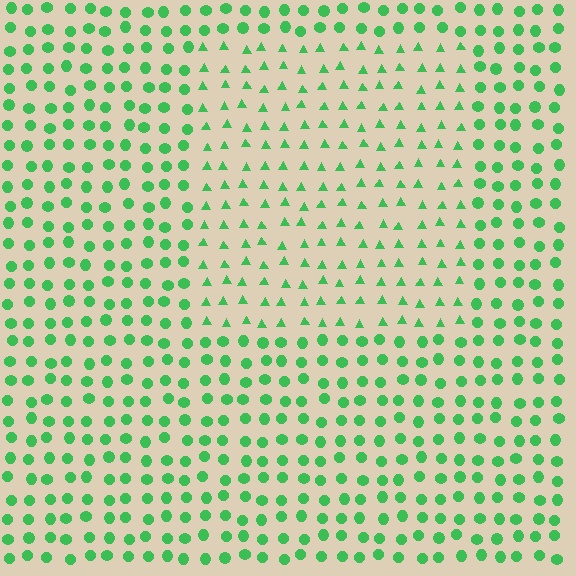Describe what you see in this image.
The image is filled with small green elements arranged in a uniform grid. A rectangle-shaped region contains triangles, while the surrounding area contains circles. The boundary is defined purely by the change in element shape.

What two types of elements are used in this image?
The image uses triangles inside the rectangle region and circles outside it.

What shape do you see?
I see a rectangle.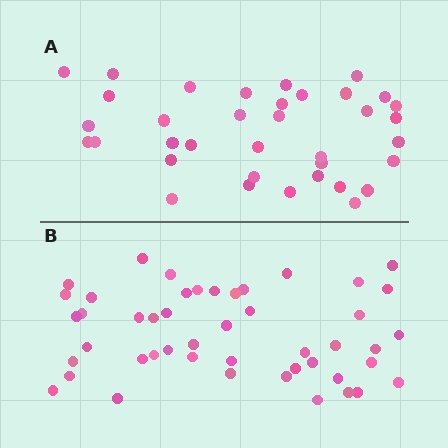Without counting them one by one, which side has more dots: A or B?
Region B (the bottom region) has more dots.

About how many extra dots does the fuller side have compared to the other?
Region B has roughly 12 or so more dots than region A.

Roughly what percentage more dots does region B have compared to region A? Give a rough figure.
About 30% more.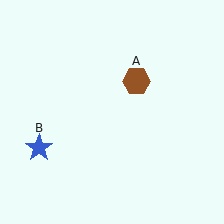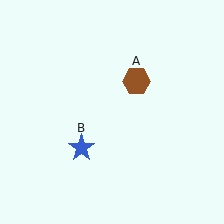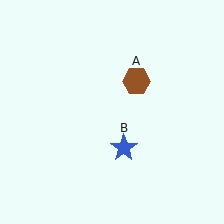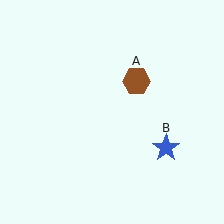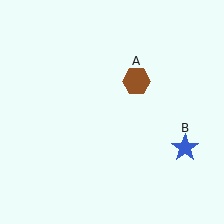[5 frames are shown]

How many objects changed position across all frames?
1 object changed position: blue star (object B).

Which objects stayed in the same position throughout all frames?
Brown hexagon (object A) remained stationary.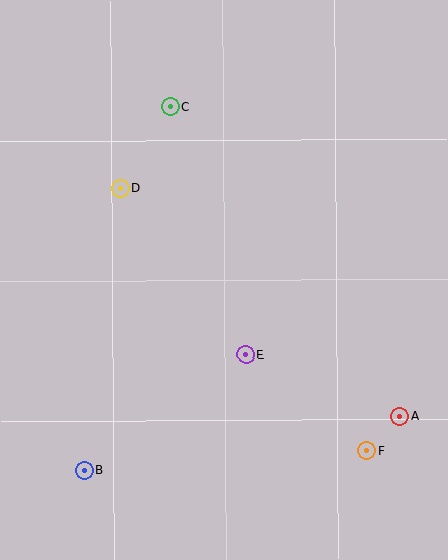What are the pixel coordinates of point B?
Point B is at (84, 470).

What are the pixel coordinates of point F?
Point F is at (367, 451).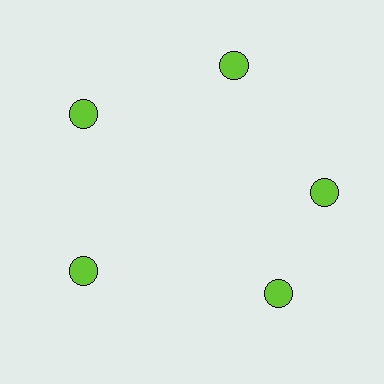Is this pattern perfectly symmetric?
No. The 5 lime circles are arranged in a ring, but one element near the 5 o'clock position is rotated out of alignment along the ring, breaking the 5-fold rotational symmetry.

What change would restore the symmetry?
The symmetry would be restored by rotating it back into even spacing with its neighbors so that all 5 circles sit at equal angles and equal distance from the center.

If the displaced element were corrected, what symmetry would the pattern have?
It would have 5-fold rotational symmetry — the pattern would map onto itself every 72 degrees.